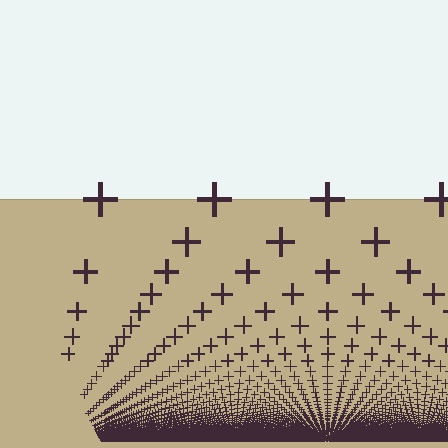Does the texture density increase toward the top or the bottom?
Density increases toward the bottom.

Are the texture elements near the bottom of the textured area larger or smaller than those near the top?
Smaller. The gradient is inverted — elements near the bottom are smaller and denser.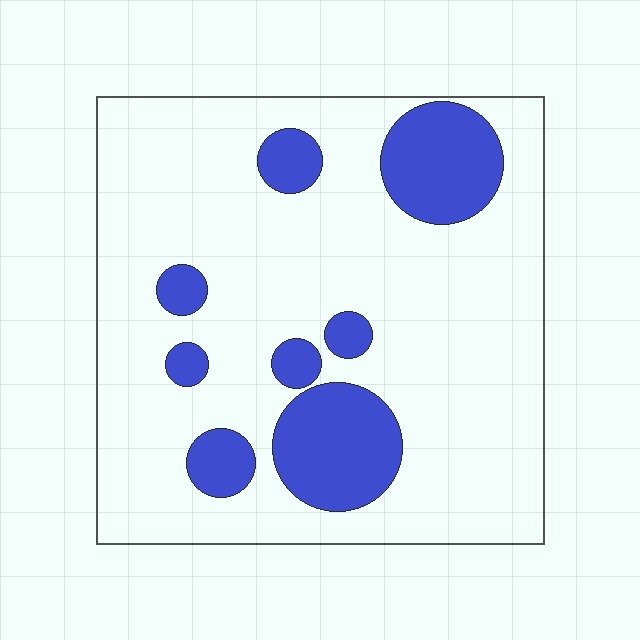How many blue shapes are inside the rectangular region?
8.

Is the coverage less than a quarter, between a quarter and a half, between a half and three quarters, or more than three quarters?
Less than a quarter.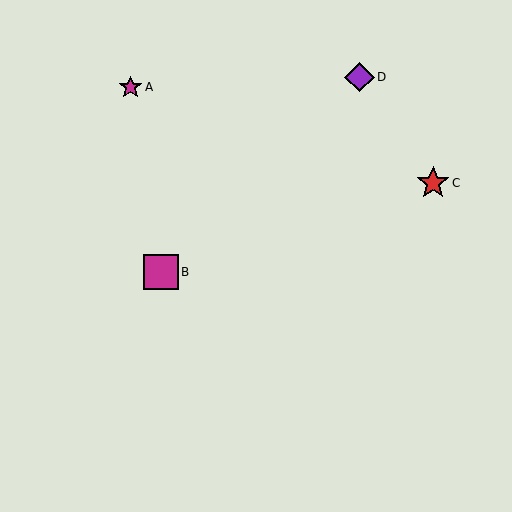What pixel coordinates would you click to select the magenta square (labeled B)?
Click at (161, 272) to select the magenta square B.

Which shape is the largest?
The magenta square (labeled B) is the largest.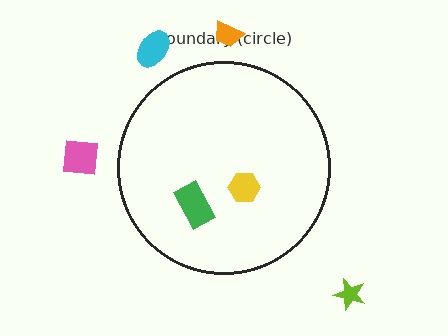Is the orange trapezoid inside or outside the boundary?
Outside.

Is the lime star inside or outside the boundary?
Outside.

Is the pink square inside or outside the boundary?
Outside.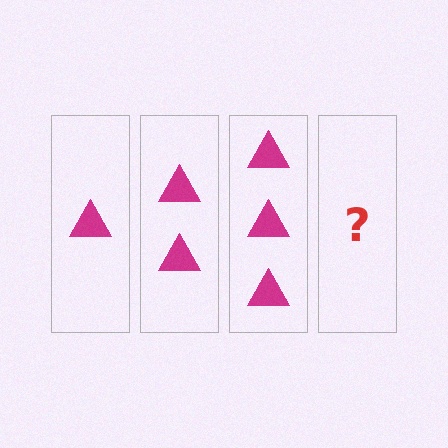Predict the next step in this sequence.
The next step is 4 triangles.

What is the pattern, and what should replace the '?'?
The pattern is that each step adds one more triangle. The '?' should be 4 triangles.